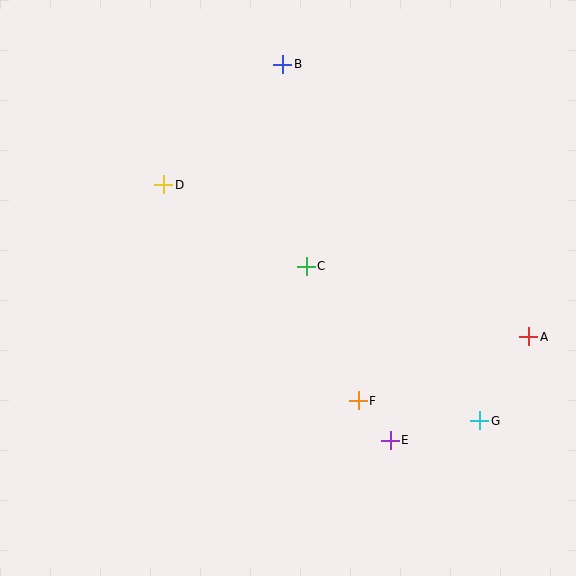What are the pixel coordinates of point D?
Point D is at (164, 185).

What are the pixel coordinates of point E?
Point E is at (390, 440).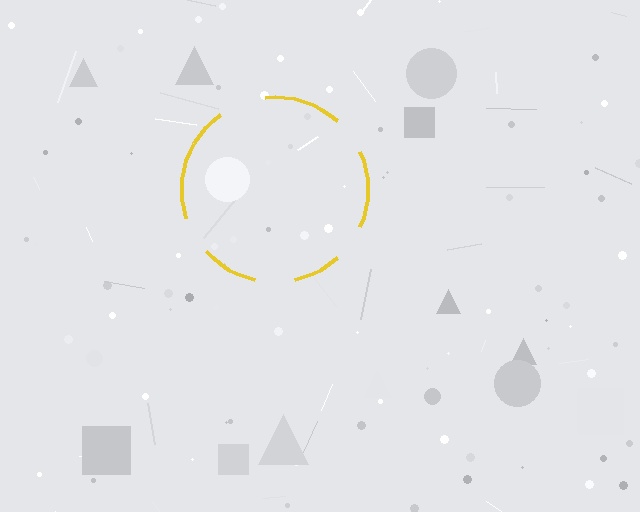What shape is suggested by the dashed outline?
The dashed outline suggests a circle.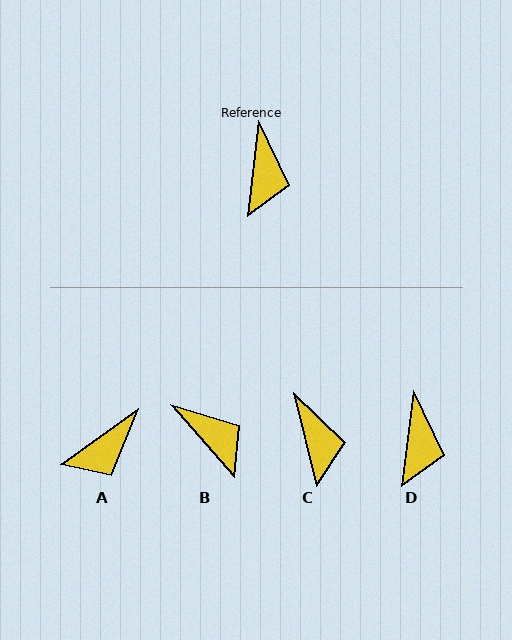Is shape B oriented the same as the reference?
No, it is off by about 48 degrees.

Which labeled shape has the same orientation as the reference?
D.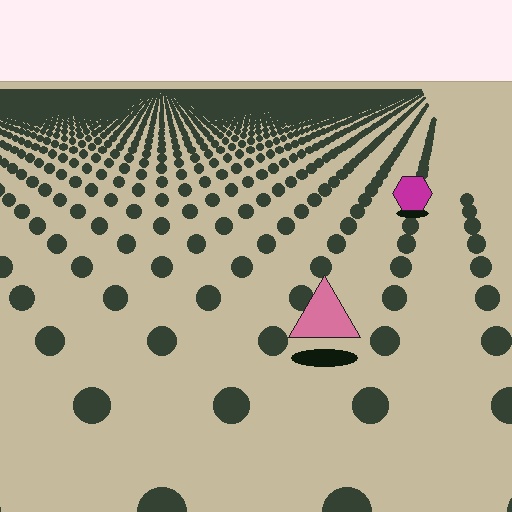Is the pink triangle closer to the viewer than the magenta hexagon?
Yes. The pink triangle is closer — you can tell from the texture gradient: the ground texture is coarser near it.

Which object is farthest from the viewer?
The magenta hexagon is farthest from the viewer. It appears smaller and the ground texture around it is denser.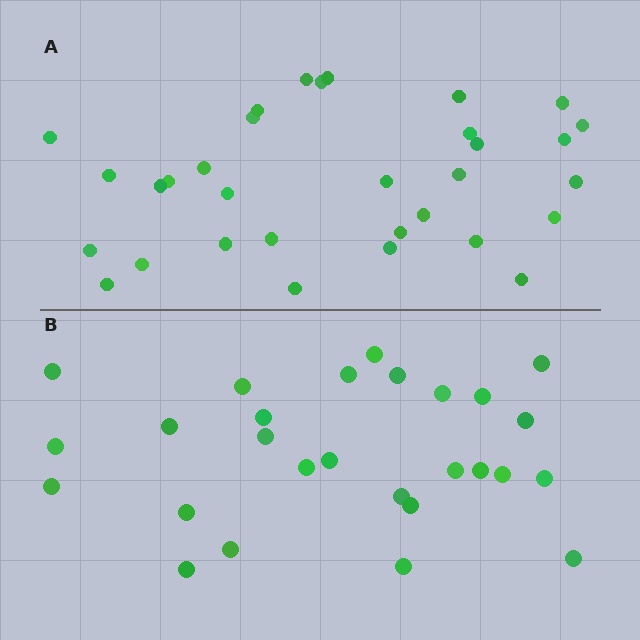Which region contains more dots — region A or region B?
Region A (the top region) has more dots.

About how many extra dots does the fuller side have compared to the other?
Region A has about 5 more dots than region B.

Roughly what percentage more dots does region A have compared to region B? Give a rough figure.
About 20% more.